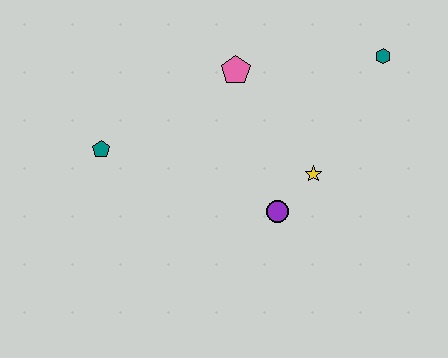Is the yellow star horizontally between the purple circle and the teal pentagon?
No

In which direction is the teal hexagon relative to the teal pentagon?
The teal hexagon is to the right of the teal pentagon.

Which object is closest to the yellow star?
The purple circle is closest to the yellow star.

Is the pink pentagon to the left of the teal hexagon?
Yes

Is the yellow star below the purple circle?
No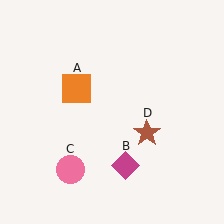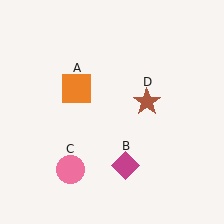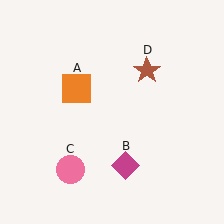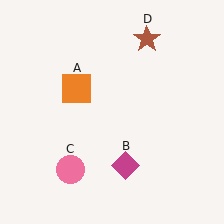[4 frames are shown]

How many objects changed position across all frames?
1 object changed position: brown star (object D).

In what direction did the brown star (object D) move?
The brown star (object D) moved up.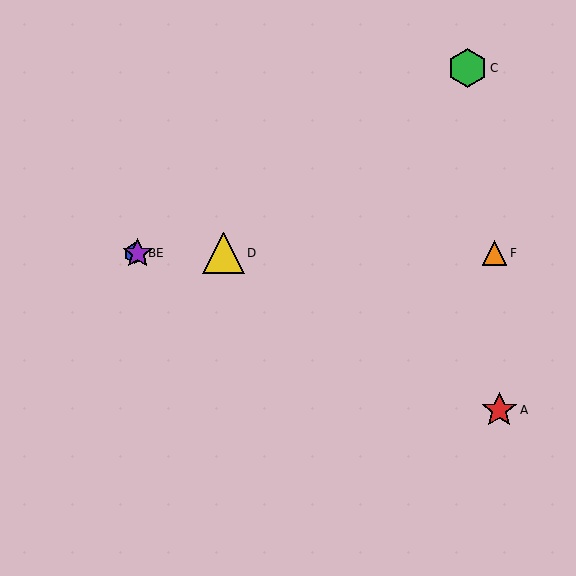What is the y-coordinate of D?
Object D is at y≈253.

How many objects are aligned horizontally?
4 objects (B, D, E, F) are aligned horizontally.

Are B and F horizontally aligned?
Yes, both are at y≈253.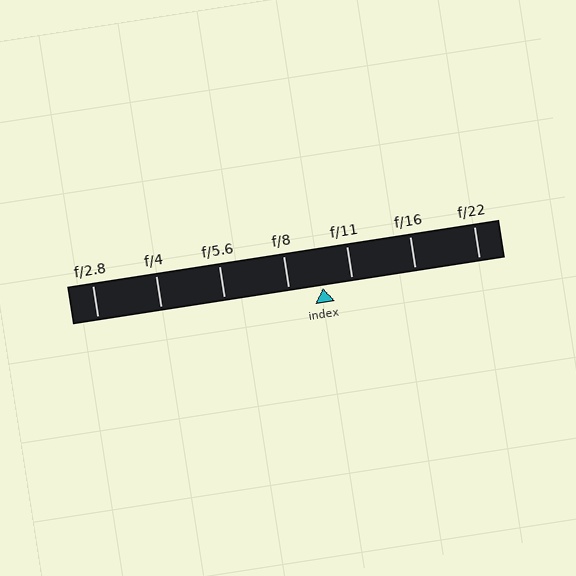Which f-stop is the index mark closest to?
The index mark is closest to f/11.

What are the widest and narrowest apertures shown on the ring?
The widest aperture shown is f/2.8 and the narrowest is f/22.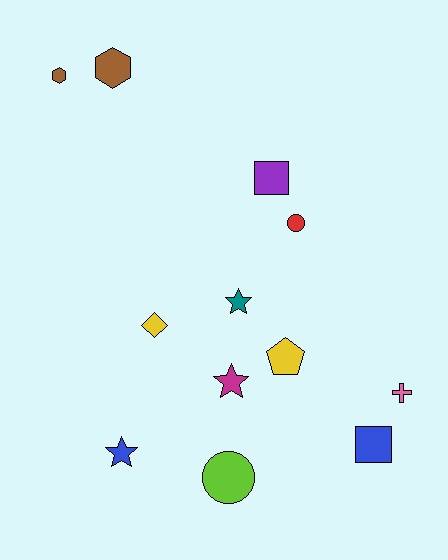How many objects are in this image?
There are 12 objects.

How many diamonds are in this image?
There is 1 diamond.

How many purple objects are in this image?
There is 1 purple object.